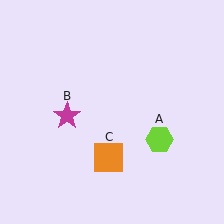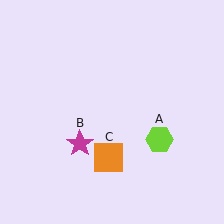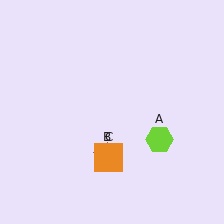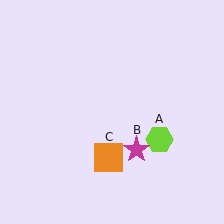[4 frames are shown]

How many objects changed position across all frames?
1 object changed position: magenta star (object B).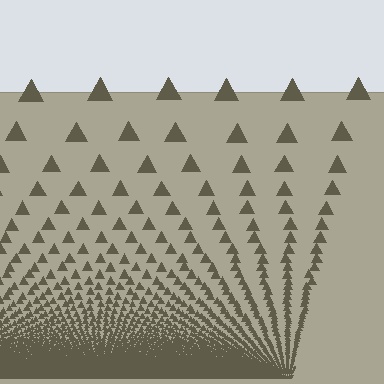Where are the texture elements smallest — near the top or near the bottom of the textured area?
Near the bottom.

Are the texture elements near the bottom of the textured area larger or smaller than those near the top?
Smaller. The gradient is inverted — elements near the bottom are smaller and denser.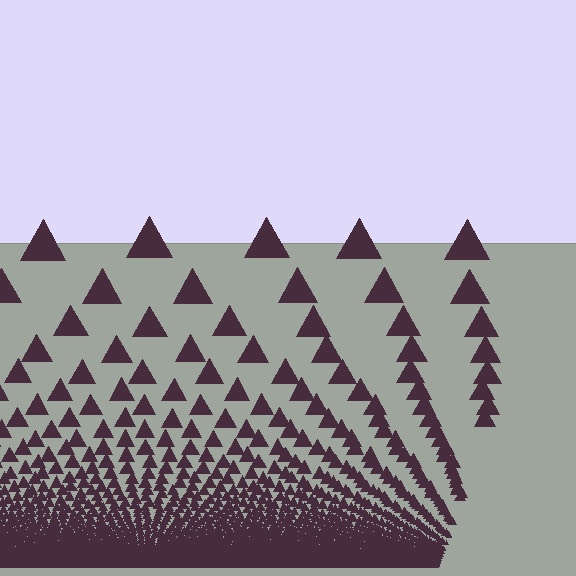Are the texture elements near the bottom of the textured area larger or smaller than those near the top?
Smaller. The gradient is inverted — elements near the bottom are smaller and denser.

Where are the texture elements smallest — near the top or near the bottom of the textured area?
Near the bottom.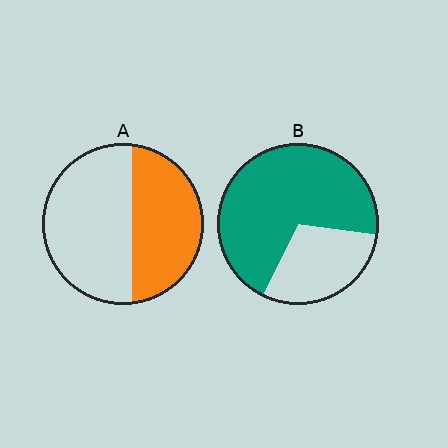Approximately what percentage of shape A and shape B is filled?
A is approximately 45% and B is approximately 70%.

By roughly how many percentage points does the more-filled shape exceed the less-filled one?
By roughly 25 percentage points (B over A).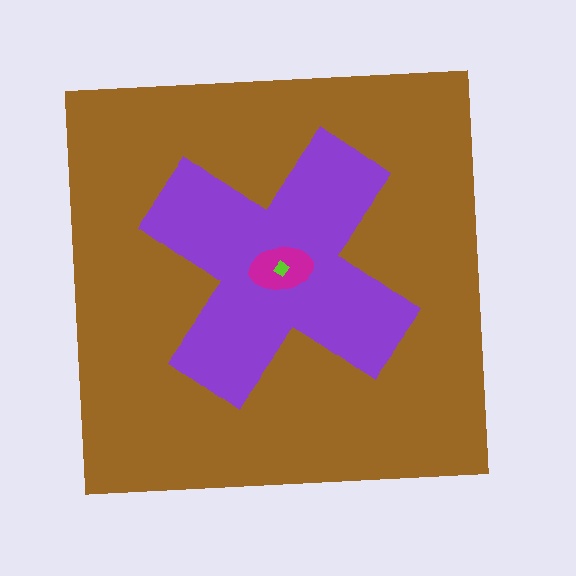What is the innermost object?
The lime diamond.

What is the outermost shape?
The brown square.